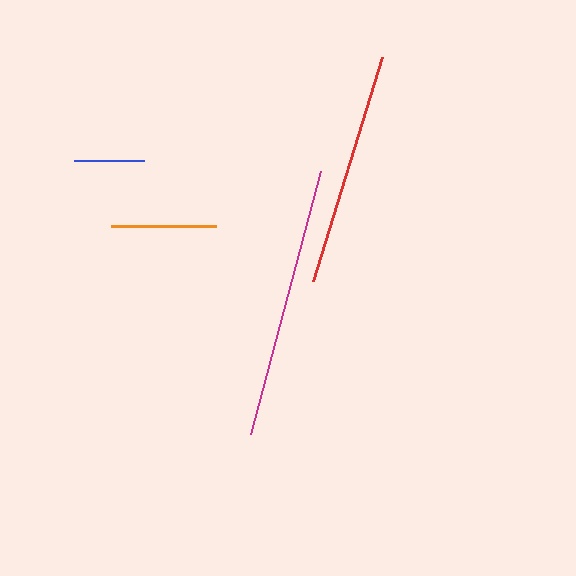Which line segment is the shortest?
The blue line is the shortest at approximately 70 pixels.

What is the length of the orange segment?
The orange segment is approximately 105 pixels long.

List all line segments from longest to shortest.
From longest to shortest: magenta, red, orange, blue.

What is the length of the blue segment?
The blue segment is approximately 70 pixels long.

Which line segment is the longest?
The magenta line is the longest at approximately 272 pixels.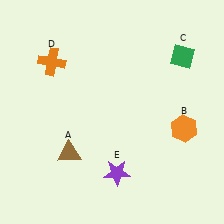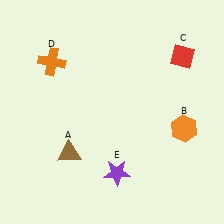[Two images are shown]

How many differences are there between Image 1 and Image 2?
There is 1 difference between the two images.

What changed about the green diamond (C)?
In Image 1, C is green. In Image 2, it changed to red.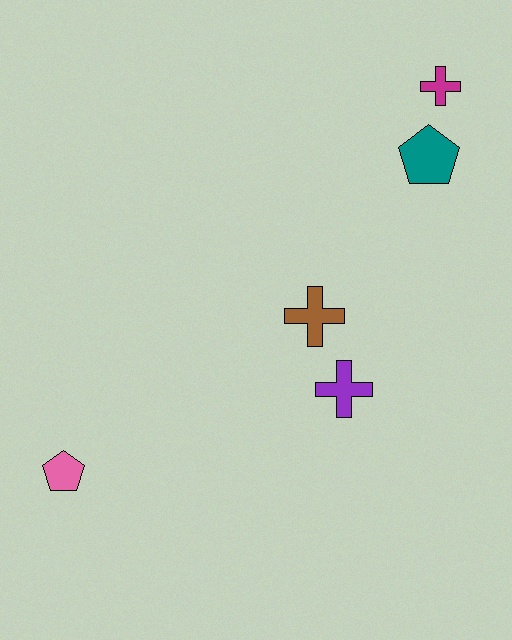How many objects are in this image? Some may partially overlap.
There are 5 objects.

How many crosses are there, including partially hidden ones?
There are 3 crosses.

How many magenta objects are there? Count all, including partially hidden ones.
There is 1 magenta object.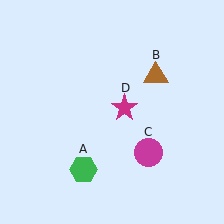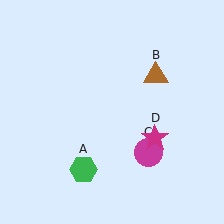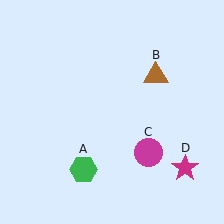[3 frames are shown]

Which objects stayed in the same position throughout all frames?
Green hexagon (object A) and brown triangle (object B) and magenta circle (object C) remained stationary.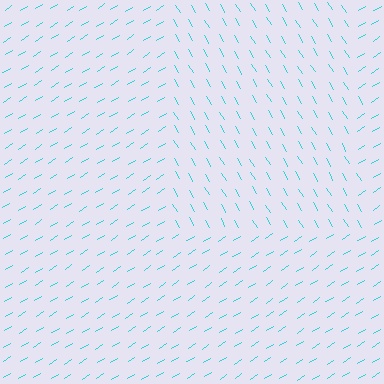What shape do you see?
I see a rectangle.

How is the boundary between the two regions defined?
The boundary is defined purely by a change in line orientation (approximately 88 degrees difference). All lines are the same color and thickness.